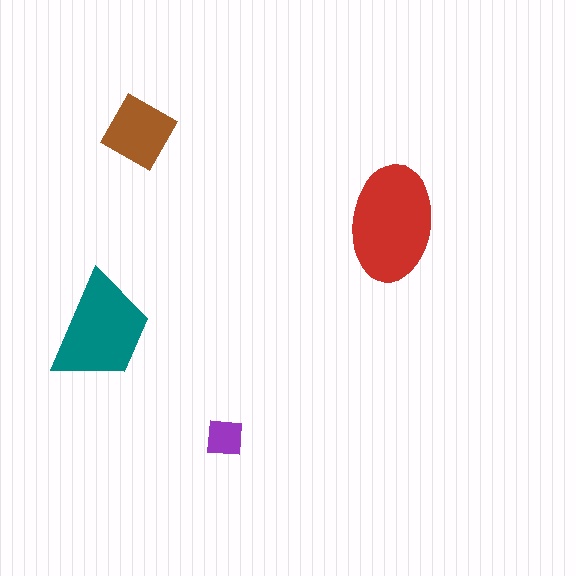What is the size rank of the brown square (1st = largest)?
3rd.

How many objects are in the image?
There are 4 objects in the image.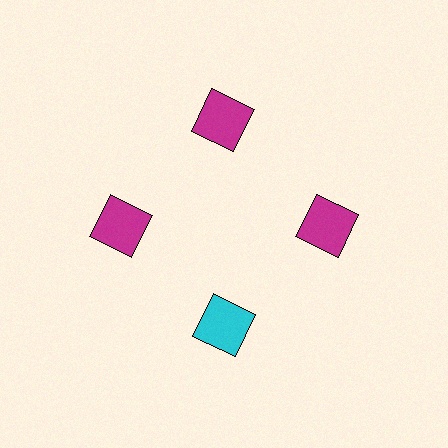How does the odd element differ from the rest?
It has a different color: cyan instead of magenta.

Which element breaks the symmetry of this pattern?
The cyan square at roughly the 6 o'clock position breaks the symmetry. All other shapes are magenta squares.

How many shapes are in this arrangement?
There are 4 shapes arranged in a ring pattern.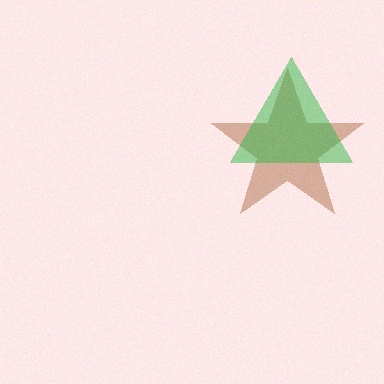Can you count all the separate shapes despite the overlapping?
Yes, there are 2 separate shapes.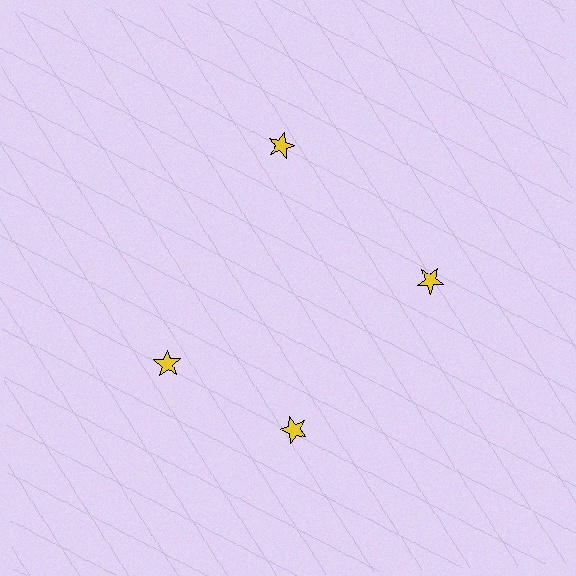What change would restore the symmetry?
The symmetry would be restored by rotating it back into even spacing with its neighbors so that all 4 stars sit at equal angles and equal distance from the center.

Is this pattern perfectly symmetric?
No. The 4 yellow stars are arranged in a ring, but one element near the 9 o'clock position is rotated out of alignment along the ring, breaking the 4-fold rotational symmetry.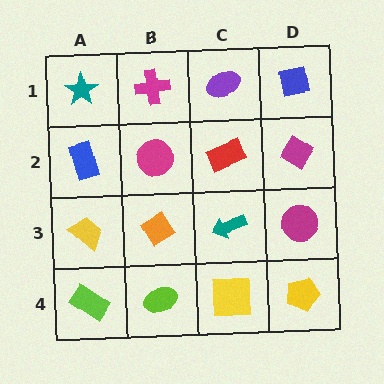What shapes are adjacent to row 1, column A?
A blue rectangle (row 2, column A), a magenta cross (row 1, column B).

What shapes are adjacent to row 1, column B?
A magenta circle (row 2, column B), a teal star (row 1, column A), a purple ellipse (row 1, column C).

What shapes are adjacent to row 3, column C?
A red rectangle (row 2, column C), a yellow square (row 4, column C), an orange diamond (row 3, column B), a magenta circle (row 3, column D).